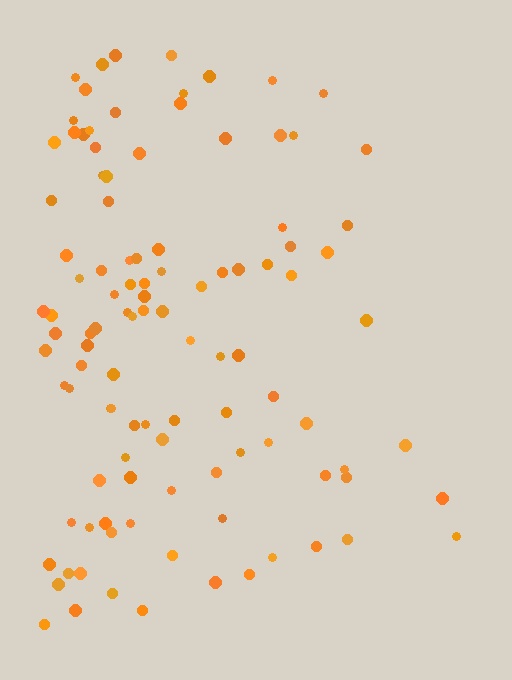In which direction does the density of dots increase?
From right to left, with the left side densest.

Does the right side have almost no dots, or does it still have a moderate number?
Still a moderate number, just noticeably fewer than the left.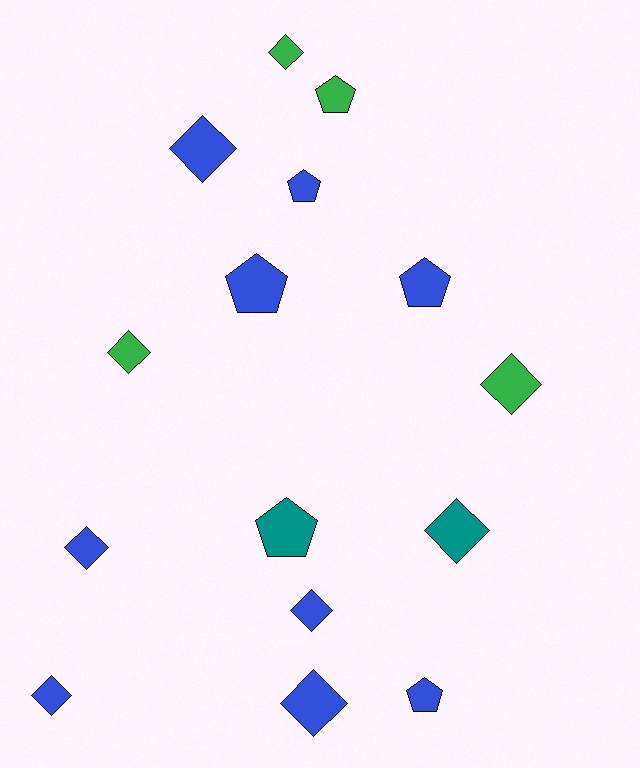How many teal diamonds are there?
There is 1 teal diamond.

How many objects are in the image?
There are 15 objects.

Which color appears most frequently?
Blue, with 9 objects.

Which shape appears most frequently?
Diamond, with 9 objects.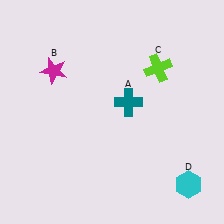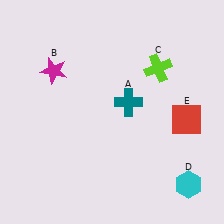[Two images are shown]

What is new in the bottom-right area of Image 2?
A red square (E) was added in the bottom-right area of Image 2.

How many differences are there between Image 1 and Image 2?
There is 1 difference between the two images.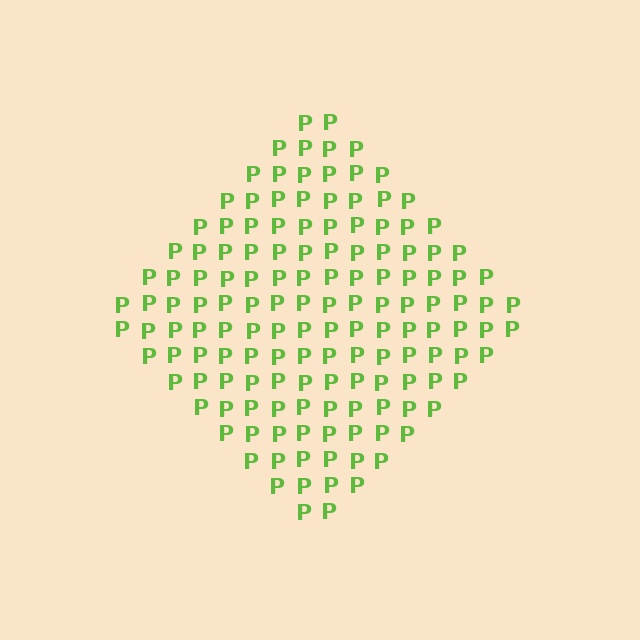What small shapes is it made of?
It is made of small letter P's.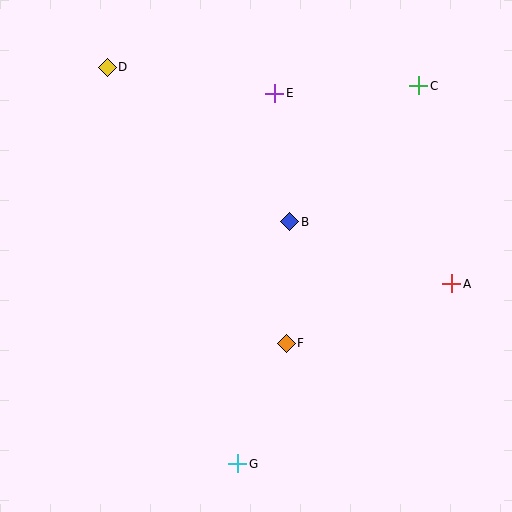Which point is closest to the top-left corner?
Point D is closest to the top-left corner.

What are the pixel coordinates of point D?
Point D is at (107, 67).